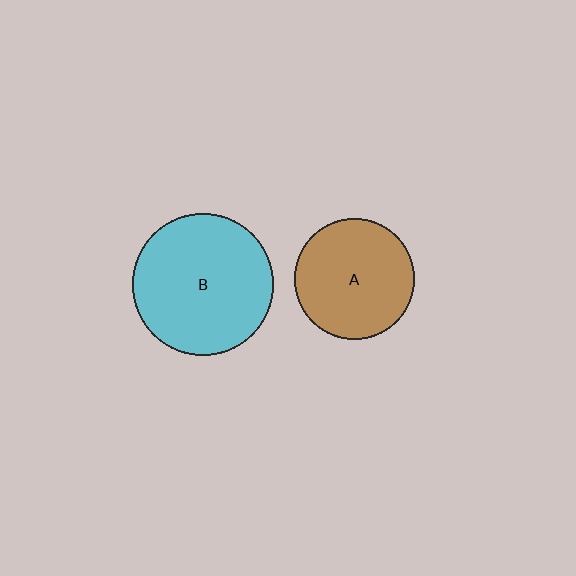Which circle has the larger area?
Circle B (cyan).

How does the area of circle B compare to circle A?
Approximately 1.4 times.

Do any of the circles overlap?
No, none of the circles overlap.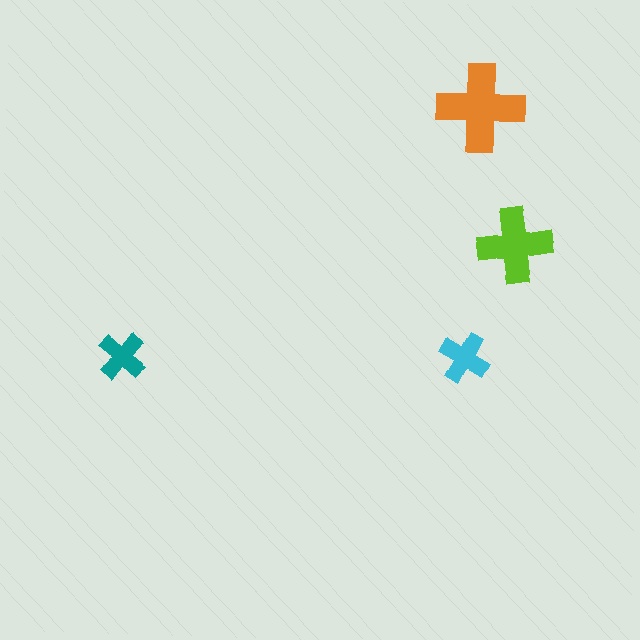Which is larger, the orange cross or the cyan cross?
The orange one.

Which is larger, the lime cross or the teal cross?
The lime one.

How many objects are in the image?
There are 4 objects in the image.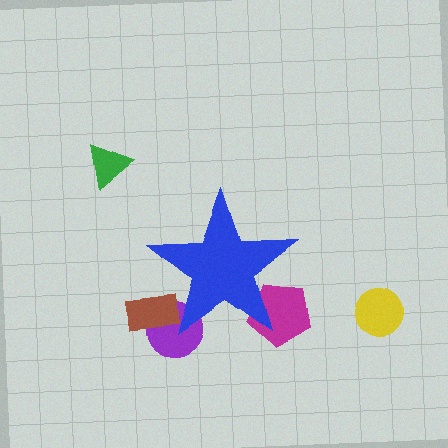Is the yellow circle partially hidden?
No, the yellow circle is fully visible.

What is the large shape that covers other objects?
A blue star.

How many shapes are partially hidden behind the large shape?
3 shapes are partially hidden.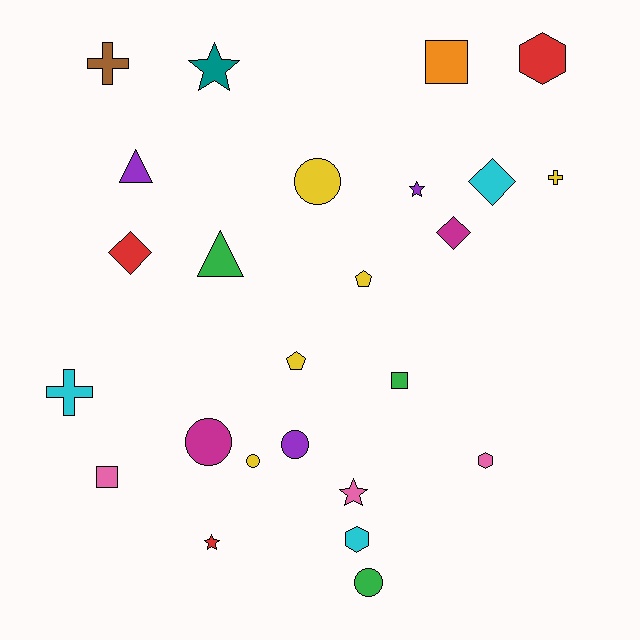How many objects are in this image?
There are 25 objects.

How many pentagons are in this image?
There are 2 pentagons.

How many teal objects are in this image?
There is 1 teal object.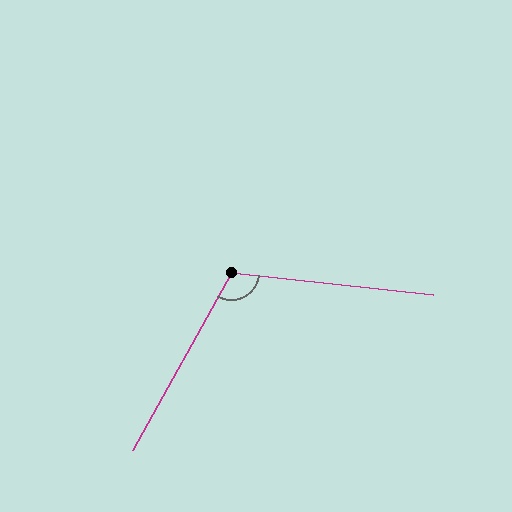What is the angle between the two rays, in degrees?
Approximately 113 degrees.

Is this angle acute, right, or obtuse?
It is obtuse.